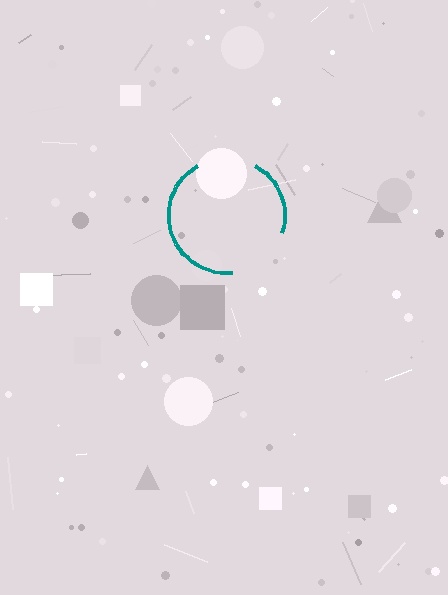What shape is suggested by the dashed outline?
The dashed outline suggests a circle.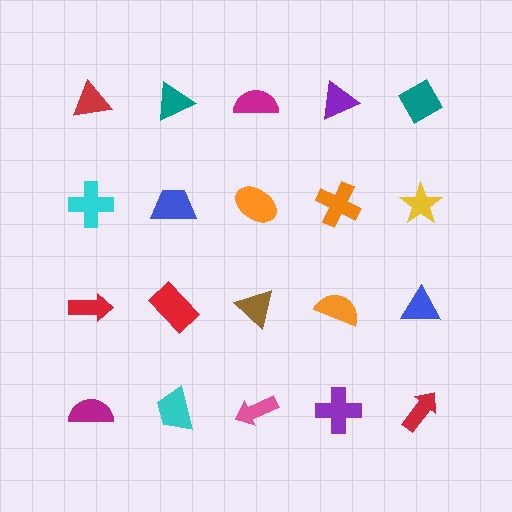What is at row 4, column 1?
A magenta semicircle.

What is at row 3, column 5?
A blue triangle.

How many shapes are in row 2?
5 shapes.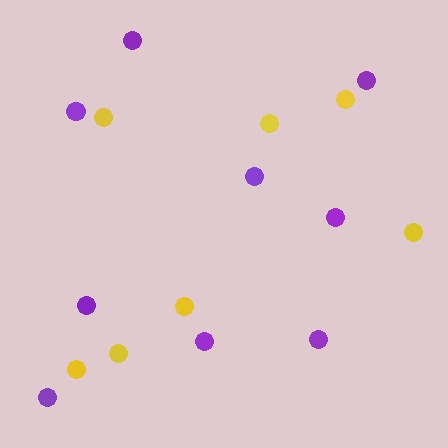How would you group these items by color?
There are 2 groups: one group of purple circles (9) and one group of yellow circles (7).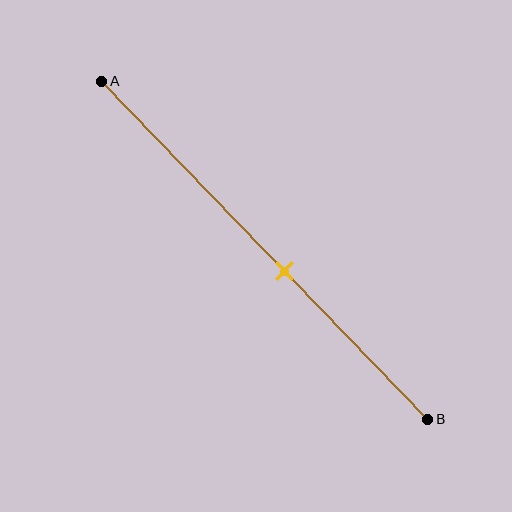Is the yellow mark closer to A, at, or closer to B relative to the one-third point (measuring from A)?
The yellow mark is closer to point B than the one-third point of segment AB.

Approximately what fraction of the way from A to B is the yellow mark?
The yellow mark is approximately 55% of the way from A to B.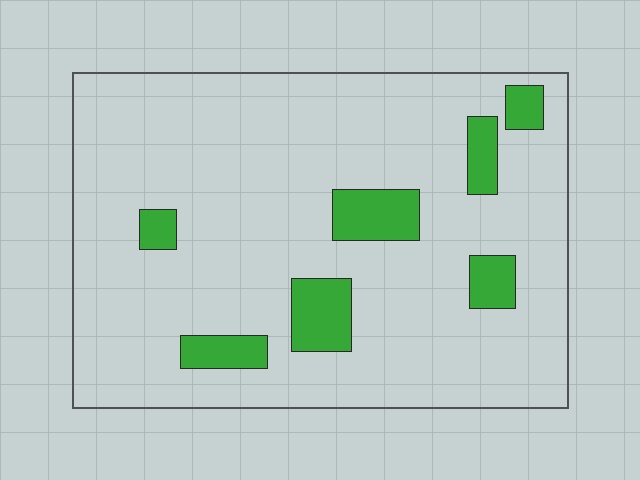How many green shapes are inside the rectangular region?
7.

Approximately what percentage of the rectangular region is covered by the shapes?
Approximately 10%.